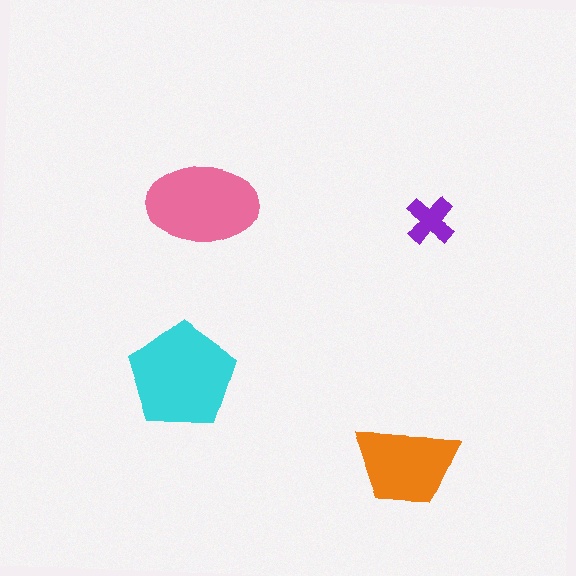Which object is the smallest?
The purple cross.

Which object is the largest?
The cyan pentagon.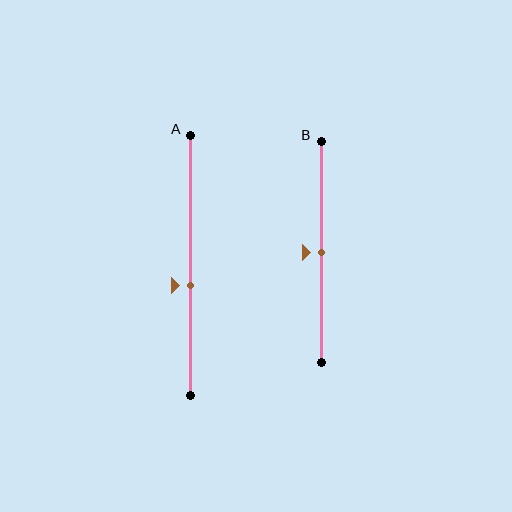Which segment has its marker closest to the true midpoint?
Segment B has its marker closest to the true midpoint.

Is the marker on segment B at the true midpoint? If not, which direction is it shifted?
Yes, the marker on segment B is at the true midpoint.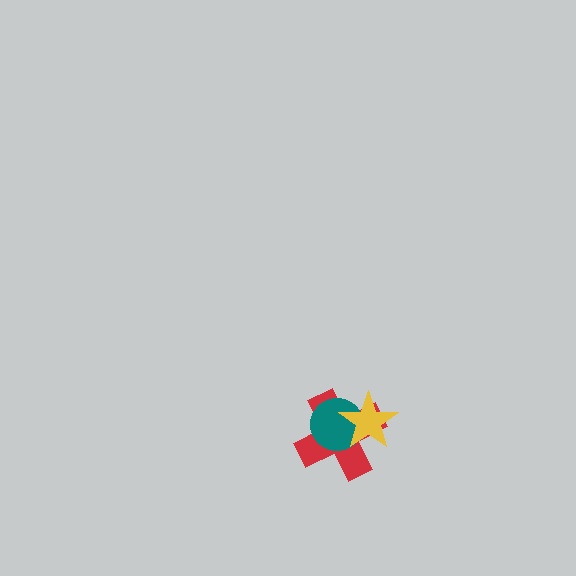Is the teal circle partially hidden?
Yes, it is partially covered by another shape.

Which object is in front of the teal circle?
The yellow star is in front of the teal circle.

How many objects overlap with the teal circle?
2 objects overlap with the teal circle.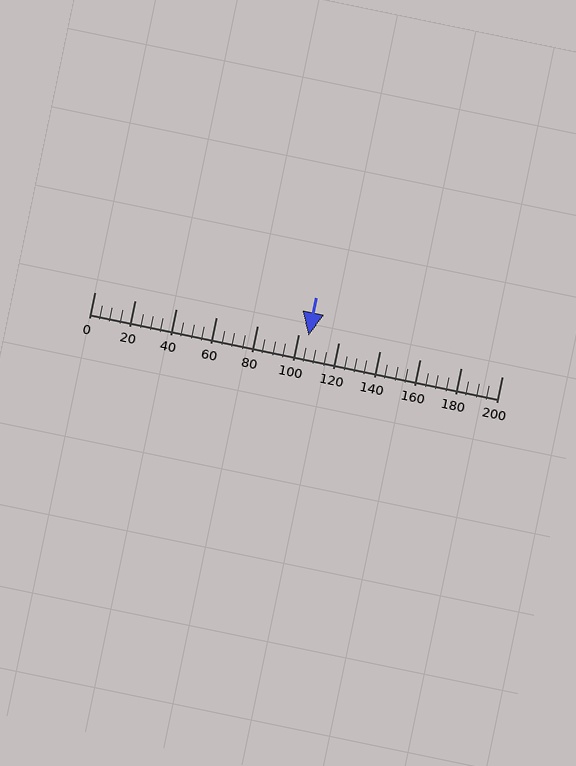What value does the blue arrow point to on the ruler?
The blue arrow points to approximately 105.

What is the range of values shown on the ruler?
The ruler shows values from 0 to 200.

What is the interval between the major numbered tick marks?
The major tick marks are spaced 20 units apart.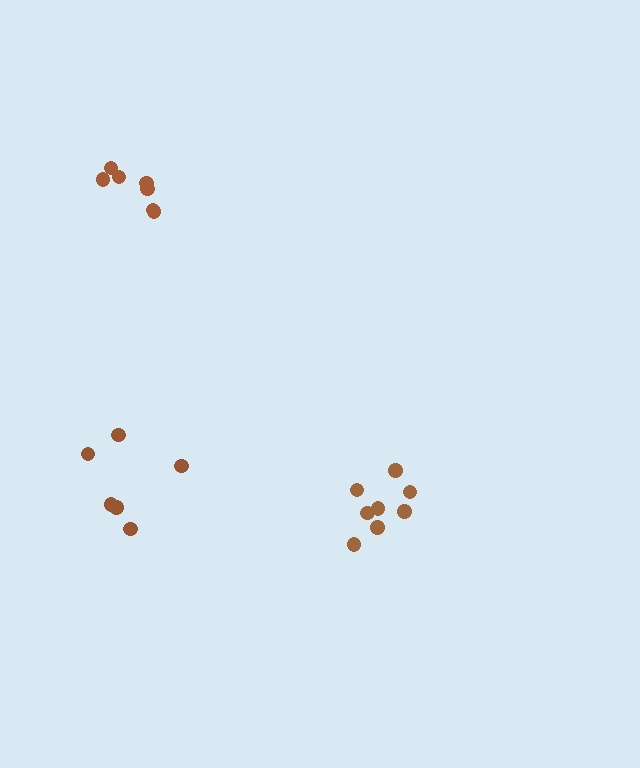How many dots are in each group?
Group 1: 6 dots, Group 2: 8 dots, Group 3: 7 dots (21 total).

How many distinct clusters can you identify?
There are 3 distinct clusters.